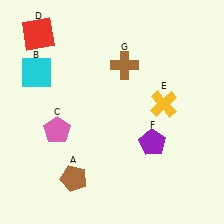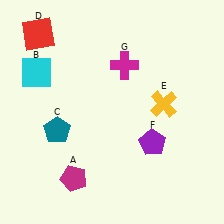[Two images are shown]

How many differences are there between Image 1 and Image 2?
There are 3 differences between the two images.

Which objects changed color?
A changed from brown to magenta. C changed from pink to teal. G changed from brown to magenta.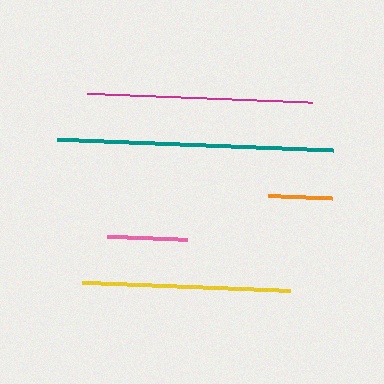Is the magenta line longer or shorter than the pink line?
The magenta line is longer than the pink line.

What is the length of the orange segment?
The orange segment is approximately 64 pixels long.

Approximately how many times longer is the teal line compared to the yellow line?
The teal line is approximately 1.3 times the length of the yellow line.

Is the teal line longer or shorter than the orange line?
The teal line is longer than the orange line.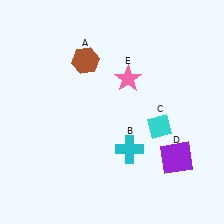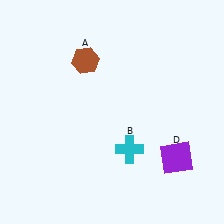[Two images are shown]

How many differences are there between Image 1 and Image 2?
There are 2 differences between the two images.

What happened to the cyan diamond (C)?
The cyan diamond (C) was removed in Image 2. It was in the bottom-right area of Image 1.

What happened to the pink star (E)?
The pink star (E) was removed in Image 2. It was in the top-right area of Image 1.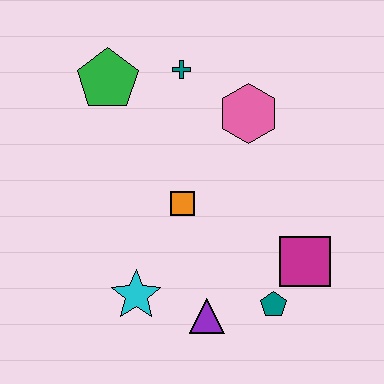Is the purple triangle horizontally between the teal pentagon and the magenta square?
No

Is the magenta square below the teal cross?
Yes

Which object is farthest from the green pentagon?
The teal pentagon is farthest from the green pentagon.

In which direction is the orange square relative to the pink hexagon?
The orange square is below the pink hexagon.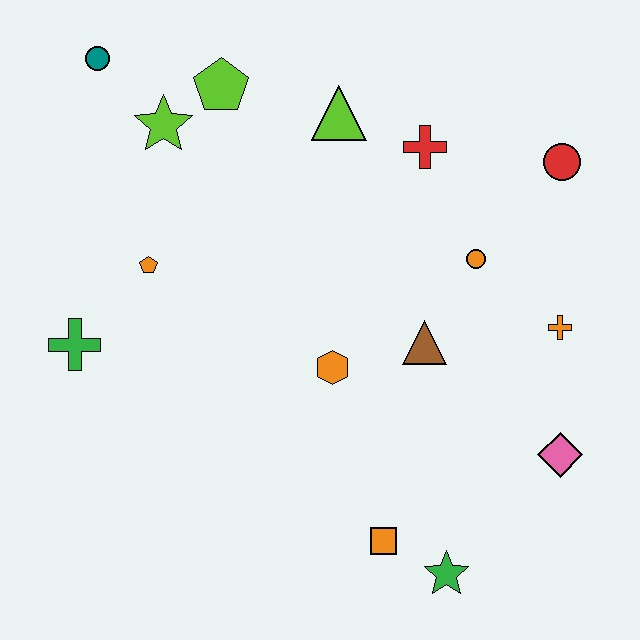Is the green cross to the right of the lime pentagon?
No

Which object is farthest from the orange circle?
The teal circle is farthest from the orange circle.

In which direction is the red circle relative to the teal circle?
The red circle is to the right of the teal circle.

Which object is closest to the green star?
The orange square is closest to the green star.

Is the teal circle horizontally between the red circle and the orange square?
No